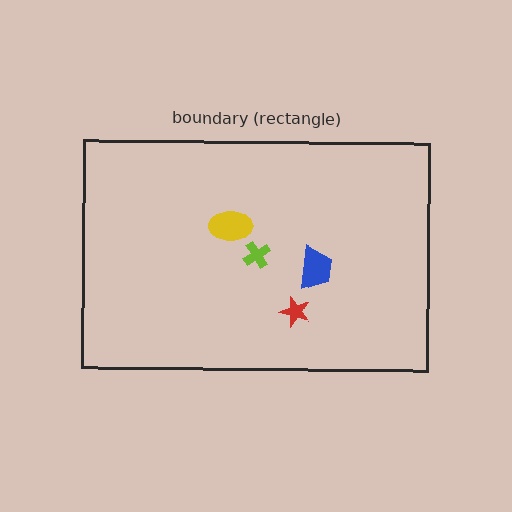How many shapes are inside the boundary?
4 inside, 0 outside.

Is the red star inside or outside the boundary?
Inside.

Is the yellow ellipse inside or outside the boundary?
Inside.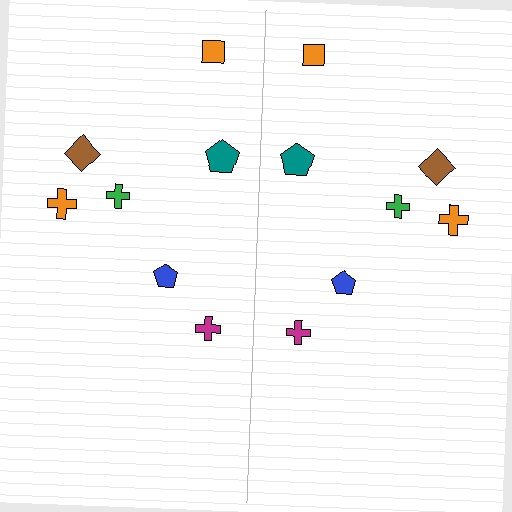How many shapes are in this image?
There are 14 shapes in this image.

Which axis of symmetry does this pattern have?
The pattern has a vertical axis of symmetry running through the center of the image.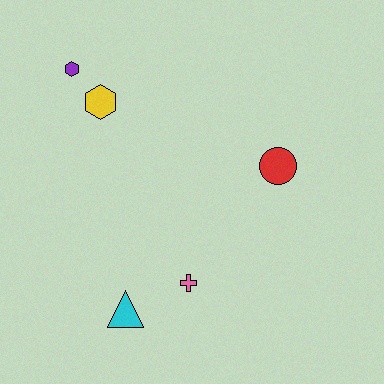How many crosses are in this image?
There is 1 cross.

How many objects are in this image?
There are 5 objects.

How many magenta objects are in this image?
There are no magenta objects.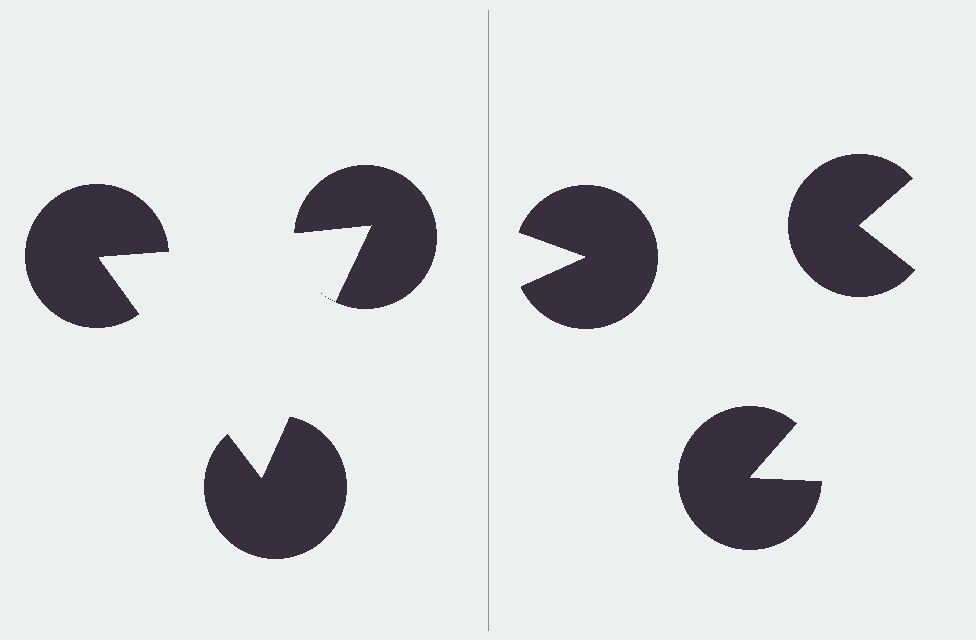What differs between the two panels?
The pac-man discs are positioned identically on both sides; only the wedge orientations differ. On the left they align to a triangle; on the right they are misaligned.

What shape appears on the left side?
An illusory triangle.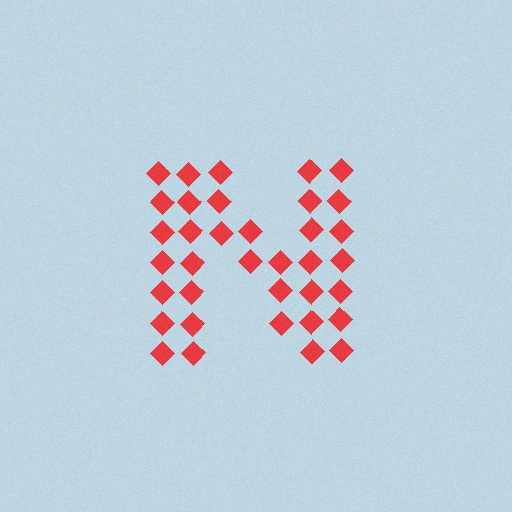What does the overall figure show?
The overall figure shows the letter N.